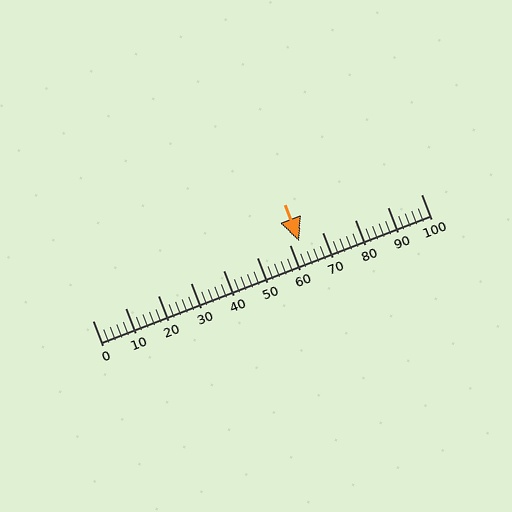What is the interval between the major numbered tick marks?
The major tick marks are spaced 10 units apart.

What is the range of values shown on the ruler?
The ruler shows values from 0 to 100.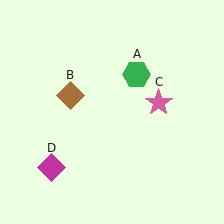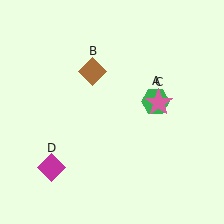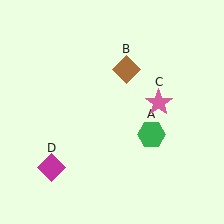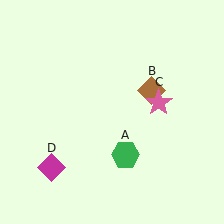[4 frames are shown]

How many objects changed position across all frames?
2 objects changed position: green hexagon (object A), brown diamond (object B).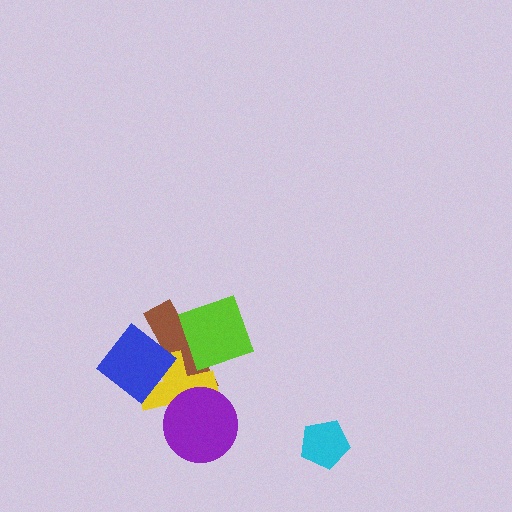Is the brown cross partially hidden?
Yes, it is partially covered by another shape.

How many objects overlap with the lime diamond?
2 objects overlap with the lime diamond.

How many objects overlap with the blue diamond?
2 objects overlap with the blue diamond.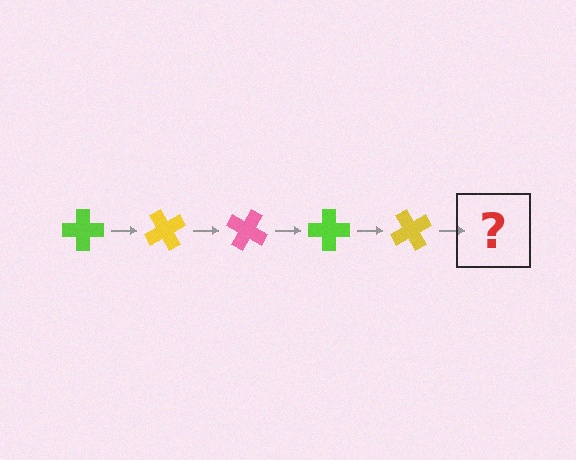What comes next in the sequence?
The next element should be a pink cross, rotated 300 degrees from the start.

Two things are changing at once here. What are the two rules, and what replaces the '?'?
The two rules are that it rotates 60 degrees each step and the color cycles through lime, yellow, and pink. The '?' should be a pink cross, rotated 300 degrees from the start.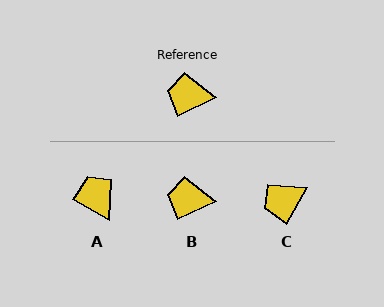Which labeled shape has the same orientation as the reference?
B.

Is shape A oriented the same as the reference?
No, it is off by about 54 degrees.